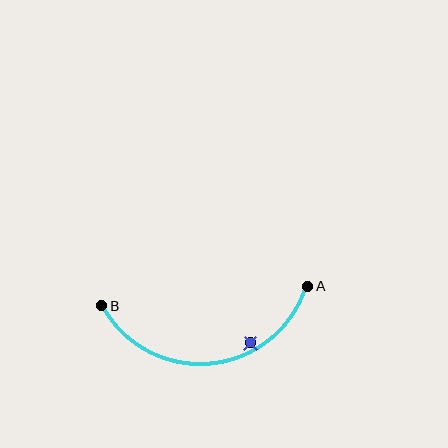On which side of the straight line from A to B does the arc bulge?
The arc bulges below the straight line connecting A and B.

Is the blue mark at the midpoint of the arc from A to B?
No — the blue mark does not lie on the arc at all. It sits slightly inside the curve.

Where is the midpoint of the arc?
The arc midpoint is the point on the curve farthest from the straight line joining A and B. It sits below that line.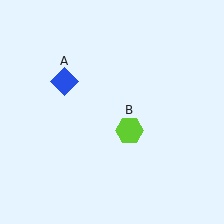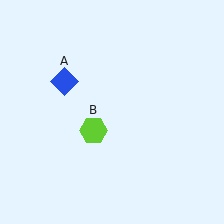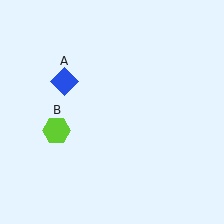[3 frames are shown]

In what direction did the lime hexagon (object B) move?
The lime hexagon (object B) moved left.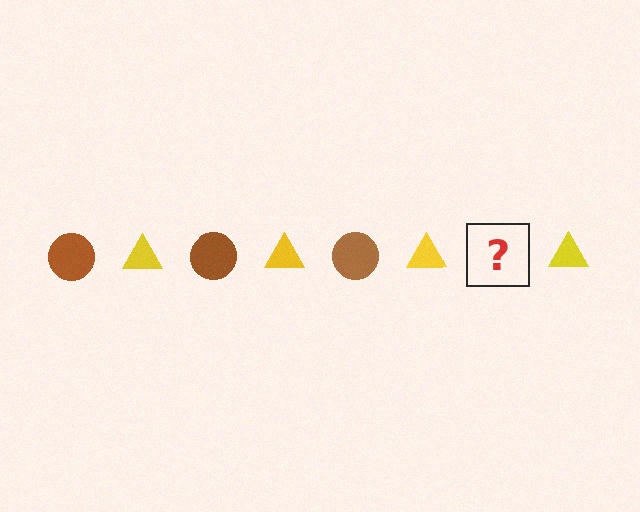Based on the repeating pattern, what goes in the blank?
The blank should be a brown circle.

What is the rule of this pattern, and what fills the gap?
The rule is that the pattern alternates between brown circle and yellow triangle. The gap should be filled with a brown circle.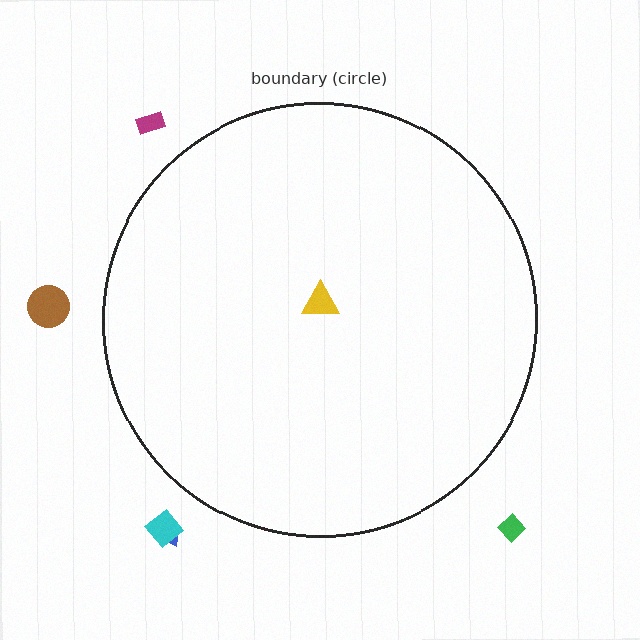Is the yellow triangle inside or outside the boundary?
Inside.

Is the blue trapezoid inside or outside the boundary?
Outside.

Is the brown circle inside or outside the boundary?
Outside.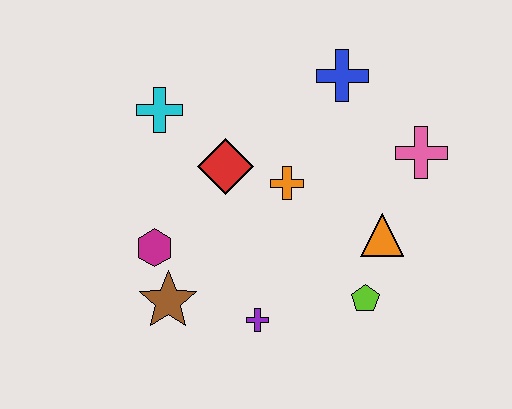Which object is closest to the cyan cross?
The red diamond is closest to the cyan cross.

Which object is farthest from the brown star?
The pink cross is farthest from the brown star.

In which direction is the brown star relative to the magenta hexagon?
The brown star is below the magenta hexagon.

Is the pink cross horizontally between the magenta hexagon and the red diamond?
No